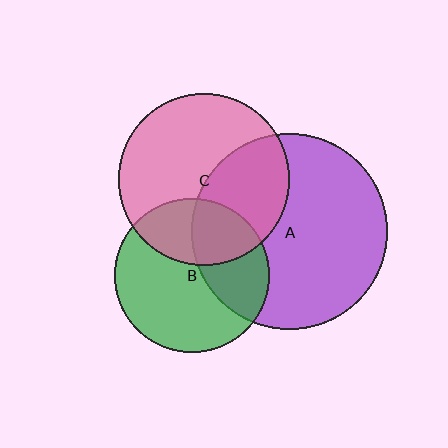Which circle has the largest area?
Circle A (purple).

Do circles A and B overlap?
Yes.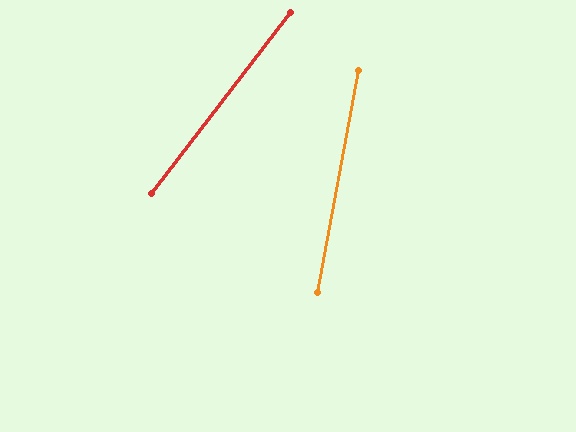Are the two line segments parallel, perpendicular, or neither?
Neither parallel nor perpendicular — they differ by about 27°.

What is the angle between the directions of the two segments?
Approximately 27 degrees.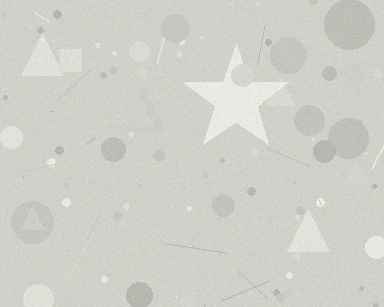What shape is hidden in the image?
A star is hidden in the image.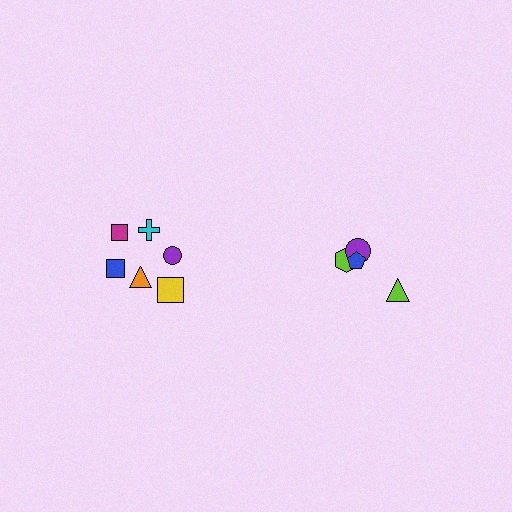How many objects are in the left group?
There are 6 objects.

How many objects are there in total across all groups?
There are 10 objects.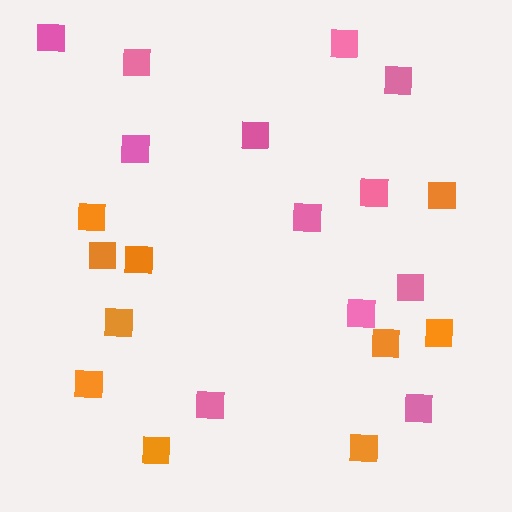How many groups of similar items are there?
There are 2 groups: one group of pink squares (12) and one group of orange squares (10).